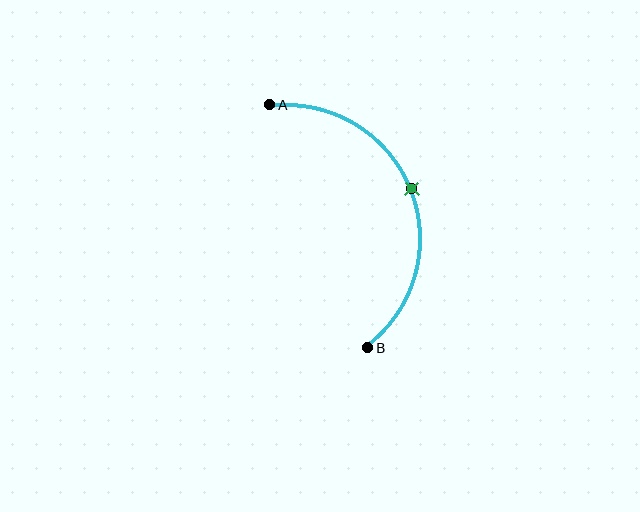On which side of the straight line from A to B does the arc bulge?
The arc bulges to the right of the straight line connecting A and B.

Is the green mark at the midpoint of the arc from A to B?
Yes. The green mark lies on the arc at equal arc-length from both A and B — it is the arc midpoint.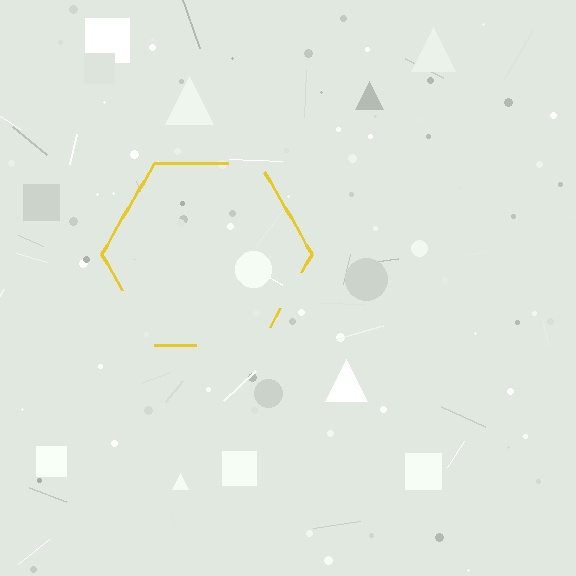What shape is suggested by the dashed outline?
The dashed outline suggests a hexagon.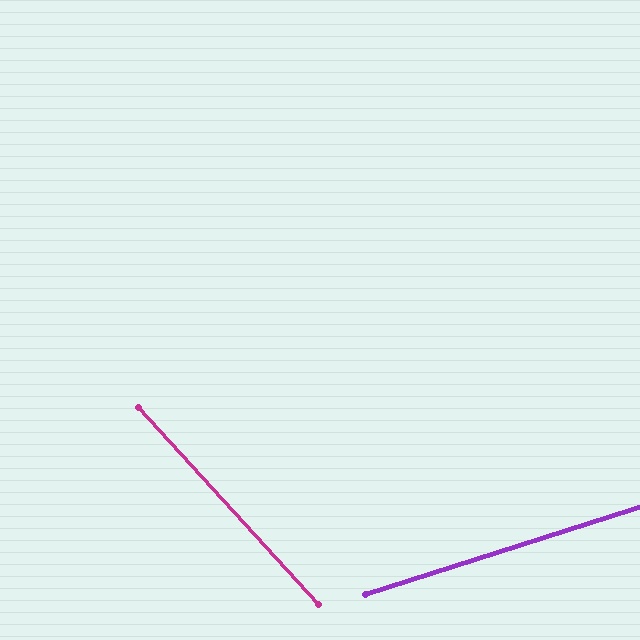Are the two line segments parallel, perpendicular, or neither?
Neither parallel nor perpendicular — they differ by about 65°.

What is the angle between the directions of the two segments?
Approximately 65 degrees.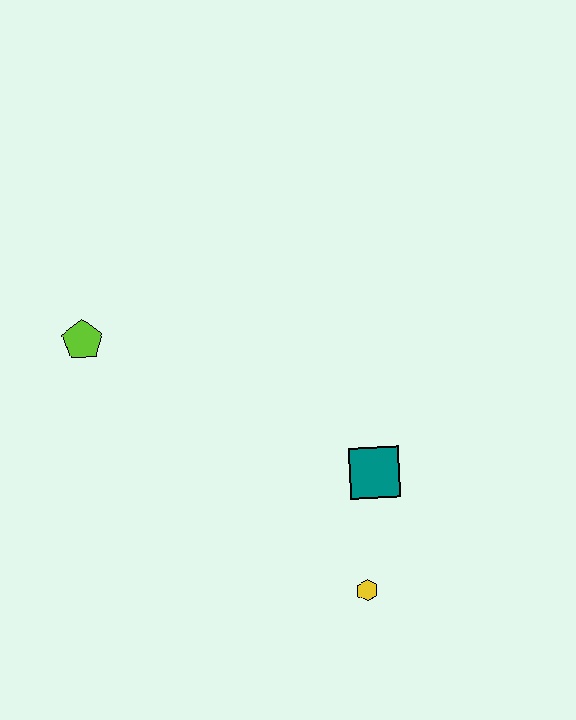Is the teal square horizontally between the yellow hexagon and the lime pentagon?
No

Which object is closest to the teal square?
The yellow hexagon is closest to the teal square.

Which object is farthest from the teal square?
The lime pentagon is farthest from the teal square.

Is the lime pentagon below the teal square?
No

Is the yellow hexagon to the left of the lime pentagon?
No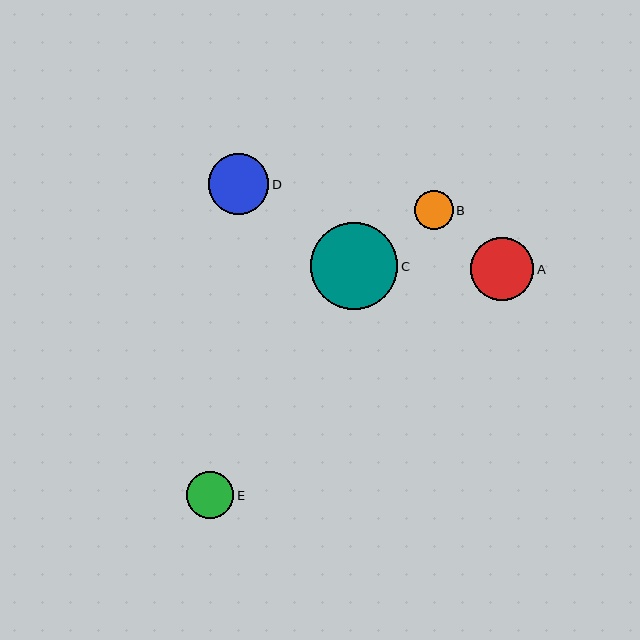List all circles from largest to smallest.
From largest to smallest: C, A, D, E, B.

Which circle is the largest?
Circle C is the largest with a size of approximately 87 pixels.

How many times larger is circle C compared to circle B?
Circle C is approximately 2.2 times the size of circle B.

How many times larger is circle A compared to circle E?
Circle A is approximately 1.4 times the size of circle E.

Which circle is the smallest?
Circle B is the smallest with a size of approximately 39 pixels.